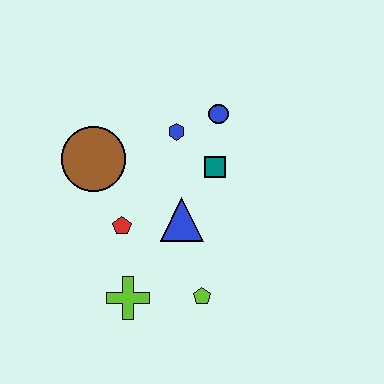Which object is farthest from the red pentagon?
The blue circle is farthest from the red pentagon.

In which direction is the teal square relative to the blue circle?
The teal square is below the blue circle.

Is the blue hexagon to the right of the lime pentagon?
No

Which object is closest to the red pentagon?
The blue triangle is closest to the red pentagon.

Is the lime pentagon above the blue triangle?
No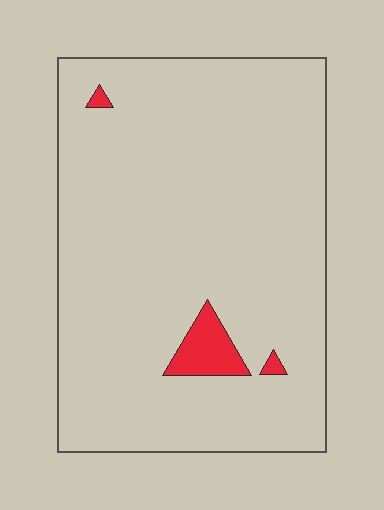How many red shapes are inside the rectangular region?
3.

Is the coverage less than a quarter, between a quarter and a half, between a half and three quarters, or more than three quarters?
Less than a quarter.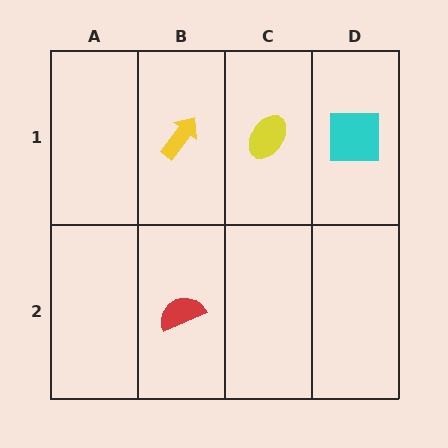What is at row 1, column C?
A yellow ellipse.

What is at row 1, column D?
A cyan square.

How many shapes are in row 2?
1 shape.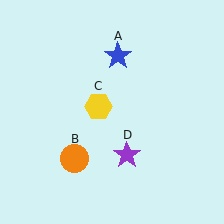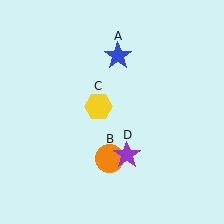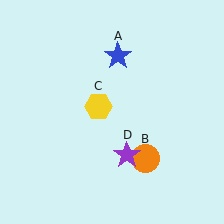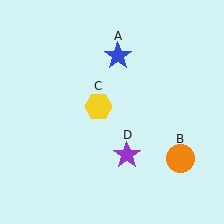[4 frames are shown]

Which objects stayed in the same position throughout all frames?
Blue star (object A) and yellow hexagon (object C) and purple star (object D) remained stationary.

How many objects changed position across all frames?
1 object changed position: orange circle (object B).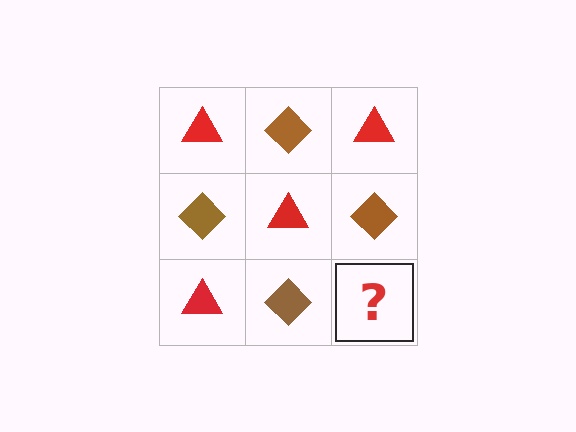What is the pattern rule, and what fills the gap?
The rule is that it alternates red triangle and brown diamond in a checkerboard pattern. The gap should be filled with a red triangle.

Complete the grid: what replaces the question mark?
The question mark should be replaced with a red triangle.